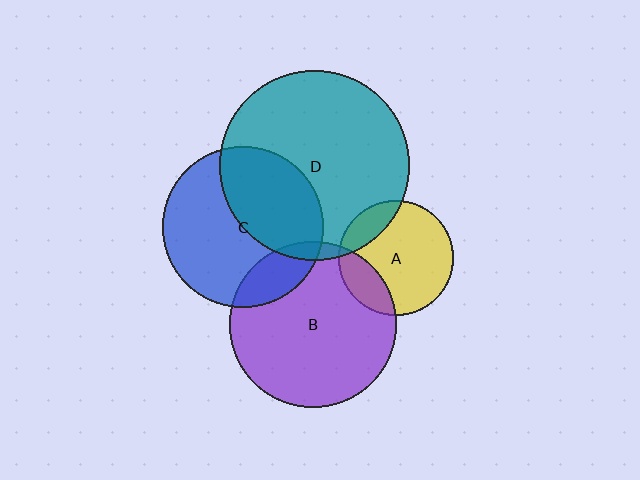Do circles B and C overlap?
Yes.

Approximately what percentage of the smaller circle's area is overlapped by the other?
Approximately 15%.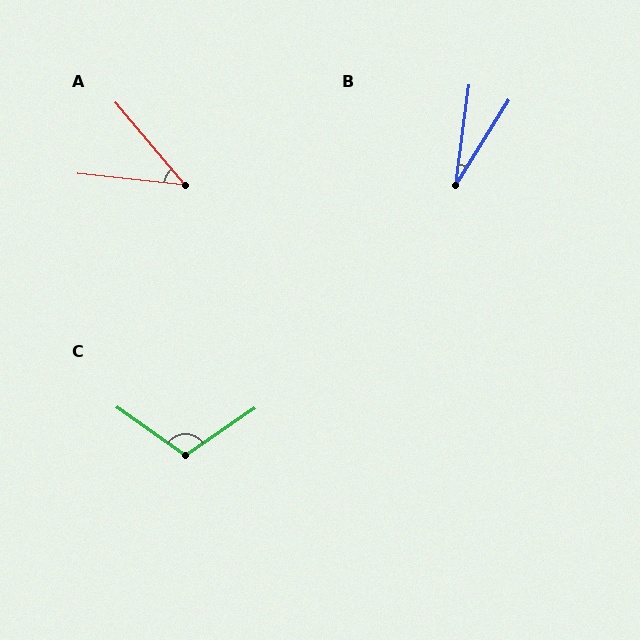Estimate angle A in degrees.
Approximately 44 degrees.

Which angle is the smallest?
B, at approximately 24 degrees.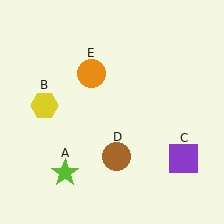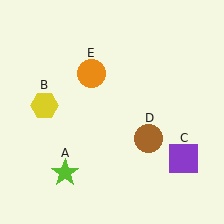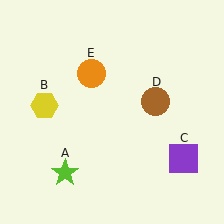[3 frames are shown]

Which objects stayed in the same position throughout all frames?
Lime star (object A) and yellow hexagon (object B) and purple square (object C) and orange circle (object E) remained stationary.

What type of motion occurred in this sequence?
The brown circle (object D) rotated counterclockwise around the center of the scene.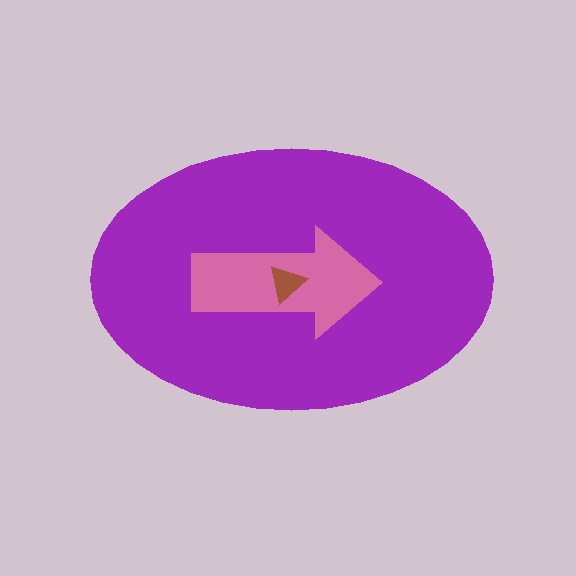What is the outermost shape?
The purple ellipse.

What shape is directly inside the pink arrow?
The brown triangle.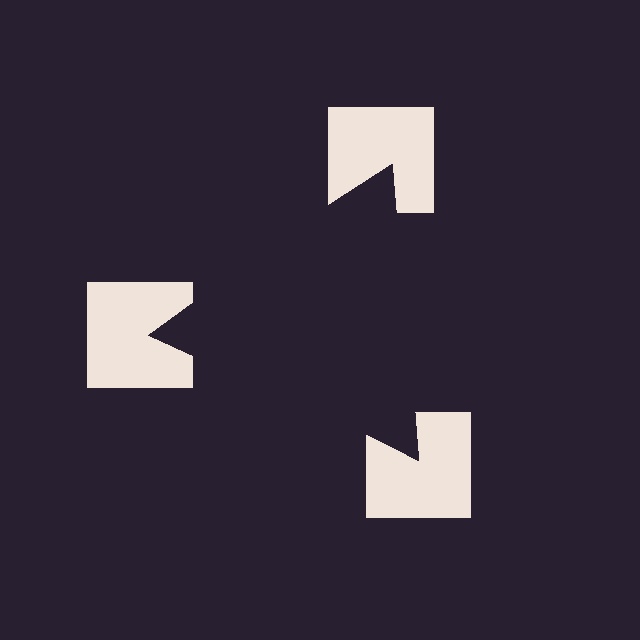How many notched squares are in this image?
There are 3 — one at each vertex of the illusory triangle.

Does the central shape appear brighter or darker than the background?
It typically appears slightly darker than the background, even though no actual brightness change is drawn.